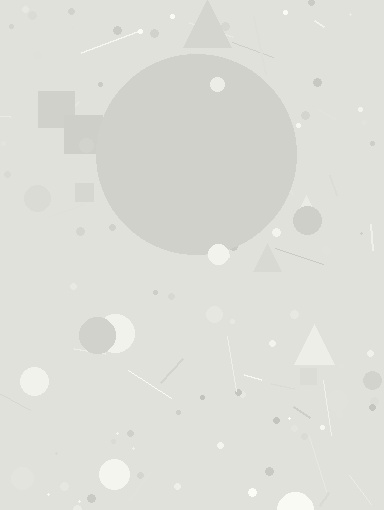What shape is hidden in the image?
A circle is hidden in the image.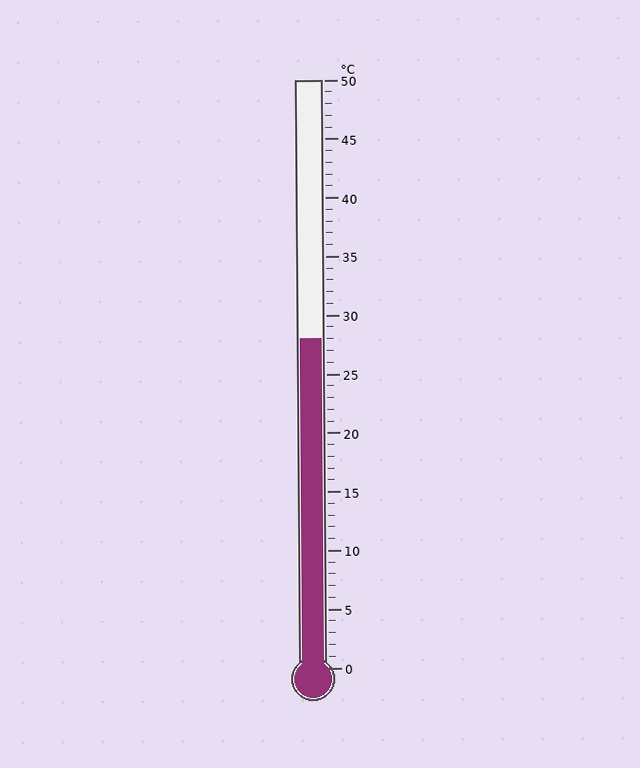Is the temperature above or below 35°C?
The temperature is below 35°C.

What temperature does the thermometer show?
The thermometer shows approximately 28°C.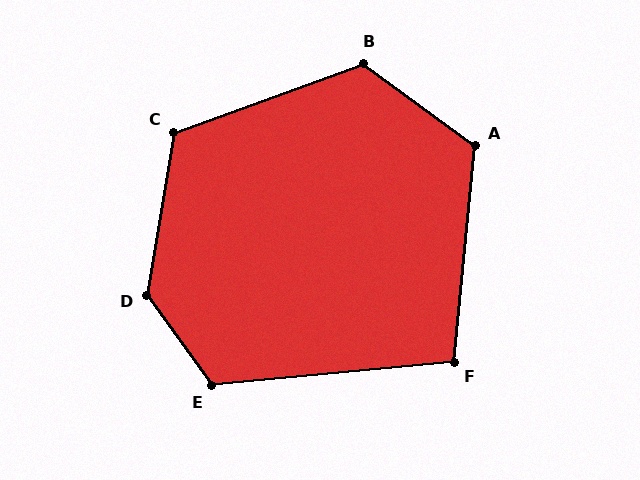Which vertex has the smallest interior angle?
F, at approximately 101 degrees.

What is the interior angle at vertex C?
Approximately 119 degrees (obtuse).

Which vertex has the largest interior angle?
D, at approximately 135 degrees.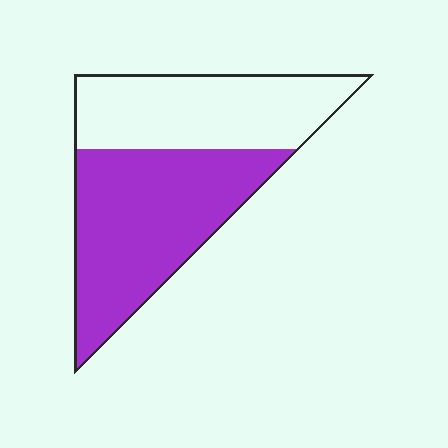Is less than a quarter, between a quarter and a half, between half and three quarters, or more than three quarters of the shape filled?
Between half and three quarters.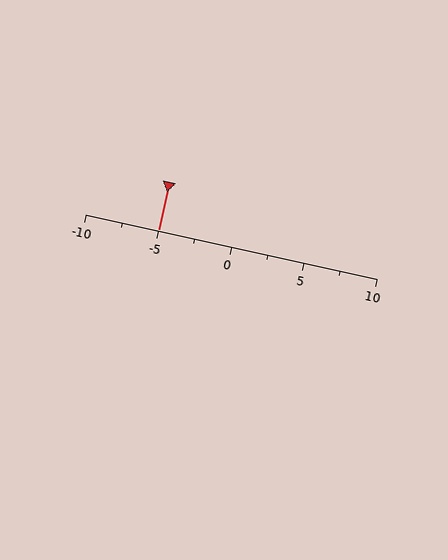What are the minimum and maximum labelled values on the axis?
The axis runs from -10 to 10.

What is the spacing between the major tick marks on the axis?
The major ticks are spaced 5 apart.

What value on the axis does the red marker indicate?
The marker indicates approximately -5.